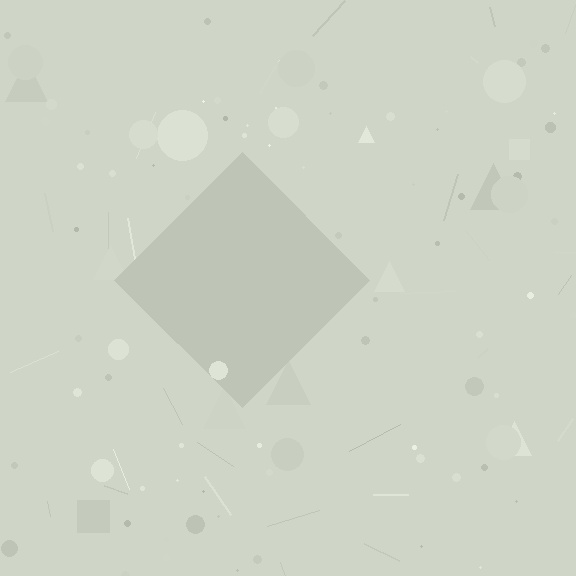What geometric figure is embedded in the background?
A diamond is embedded in the background.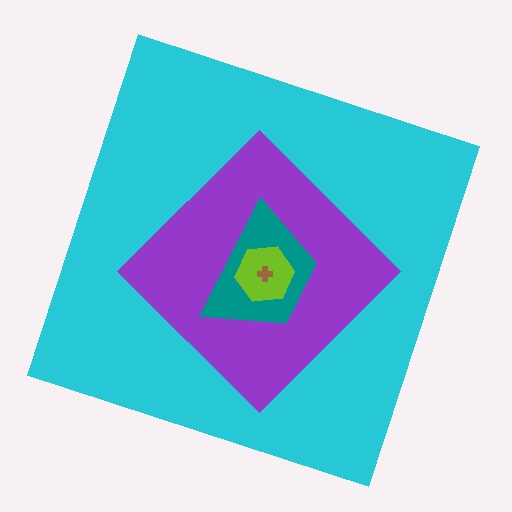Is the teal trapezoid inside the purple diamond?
Yes.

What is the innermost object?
The brown cross.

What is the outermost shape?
The cyan square.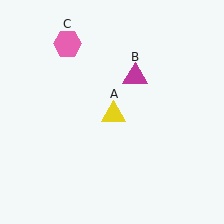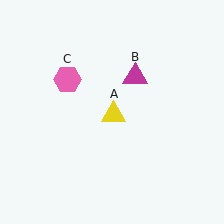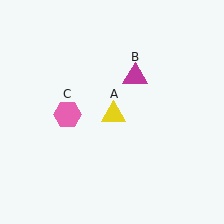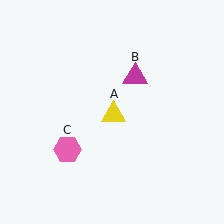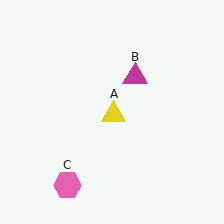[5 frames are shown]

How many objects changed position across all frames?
1 object changed position: pink hexagon (object C).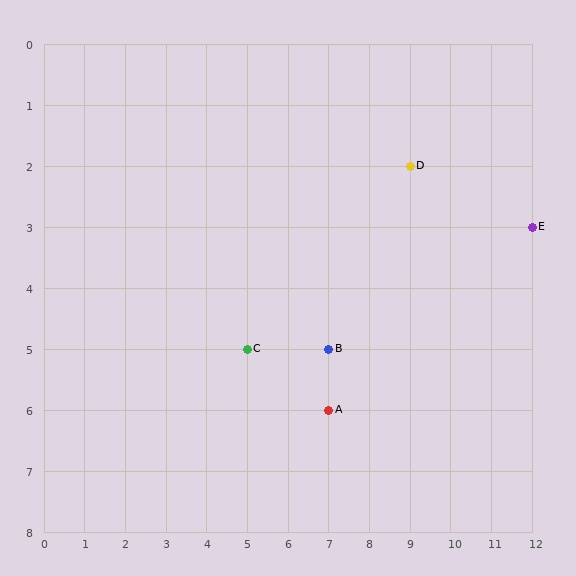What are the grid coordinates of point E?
Point E is at grid coordinates (12, 3).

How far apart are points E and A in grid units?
Points E and A are 5 columns and 3 rows apart (about 5.8 grid units diagonally).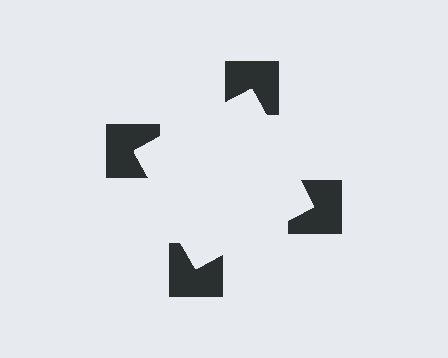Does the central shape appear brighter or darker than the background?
It typically appears slightly brighter than the background, even though no actual brightness change is drawn.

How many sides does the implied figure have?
4 sides.